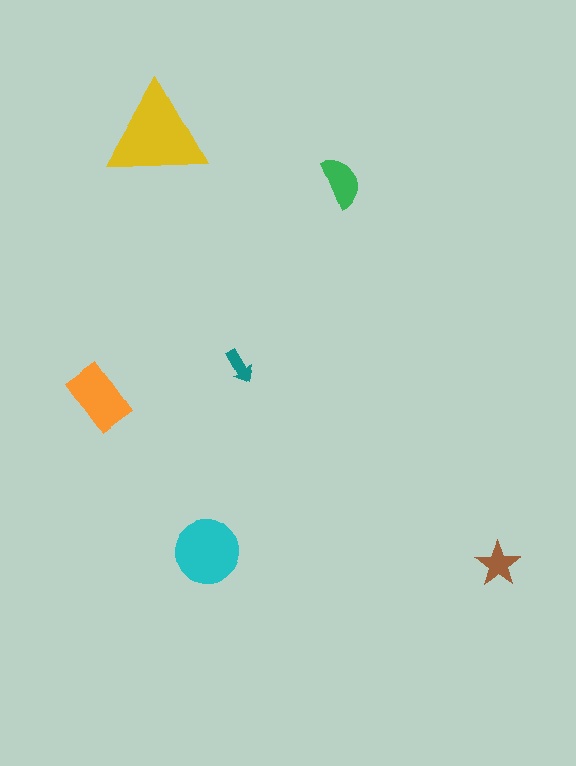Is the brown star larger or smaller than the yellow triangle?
Smaller.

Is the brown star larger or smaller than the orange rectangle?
Smaller.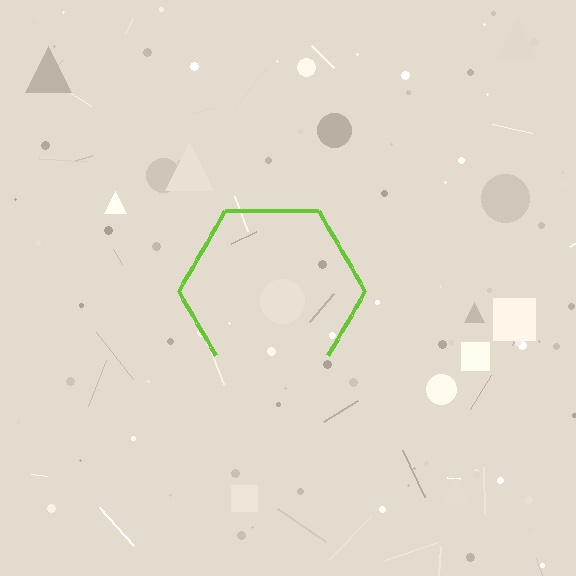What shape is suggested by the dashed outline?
The dashed outline suggests a hexagon.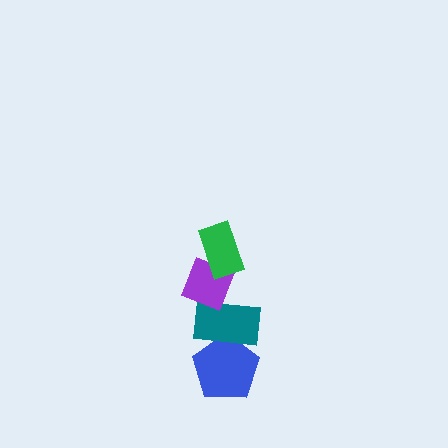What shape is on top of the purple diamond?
The green rectangle is on top of the purple diamond.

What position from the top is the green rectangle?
The green rectangle is 1st from the top.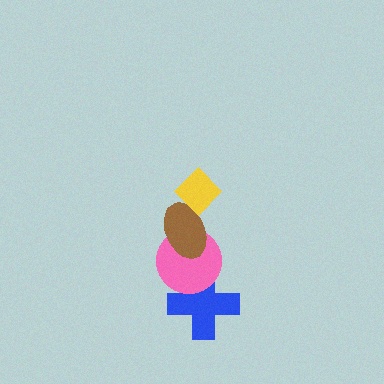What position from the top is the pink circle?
The pink circle is 3rd from the top.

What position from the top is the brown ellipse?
The brown ellipse is 2nd from the top.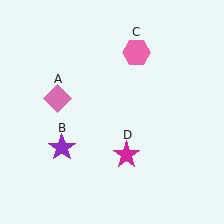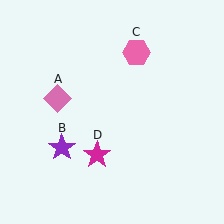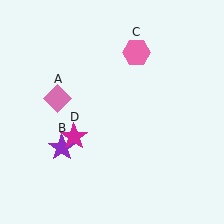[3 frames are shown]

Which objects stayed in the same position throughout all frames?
Pink diamond (object A) and purple star (object B) and pink hexagon (object C) remained stationary.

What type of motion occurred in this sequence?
The magenta star (object D) rotated clockwise around the center of the scene.